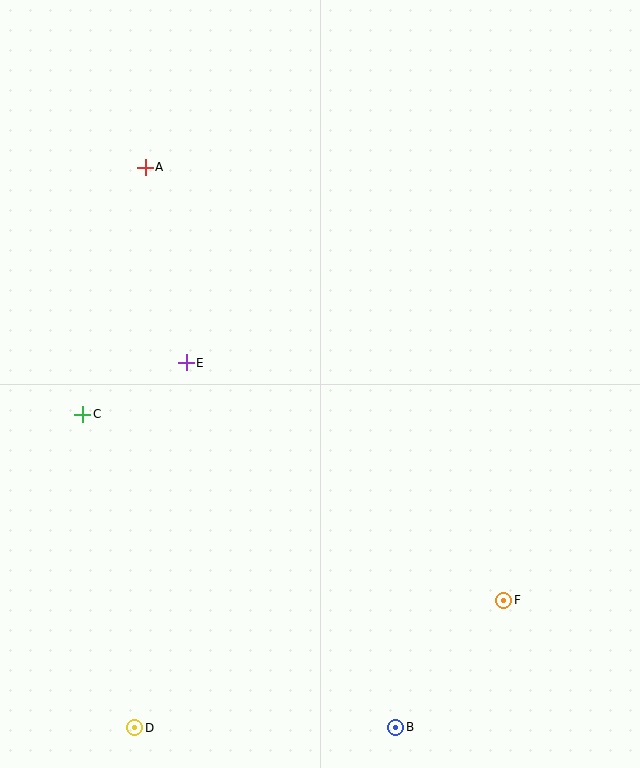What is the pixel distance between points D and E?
The distance between D and E is 368 pixels.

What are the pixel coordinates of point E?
Point E is at (186, 363).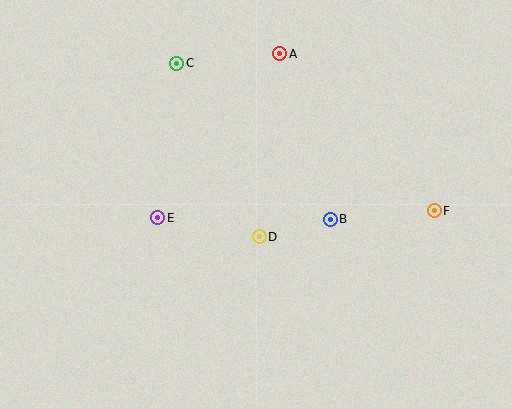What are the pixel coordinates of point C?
Point C is at (177, 63).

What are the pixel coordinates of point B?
Point B is at (330, 219).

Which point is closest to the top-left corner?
Point C is closest to the top-left corner.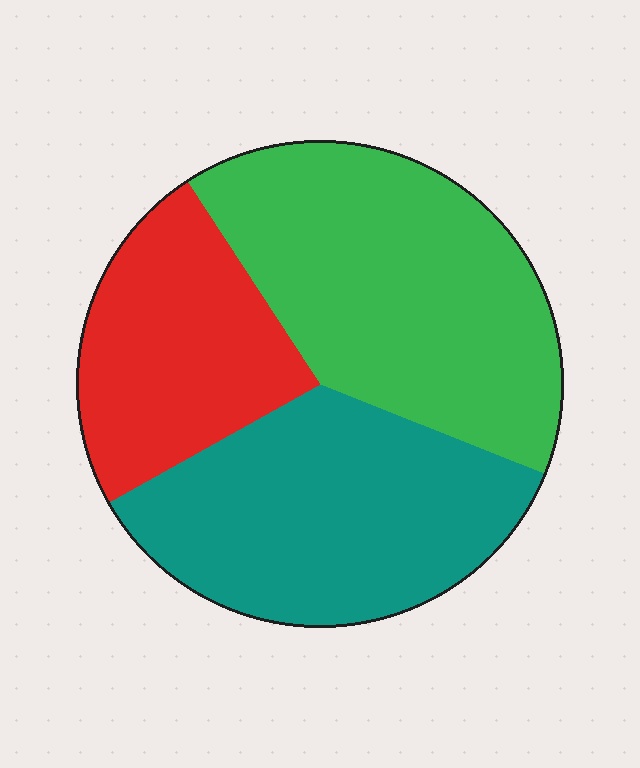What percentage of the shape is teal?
Teal takes up about three eighths (3/8) of the shape.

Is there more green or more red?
Green.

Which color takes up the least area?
Red, at roughly 25%.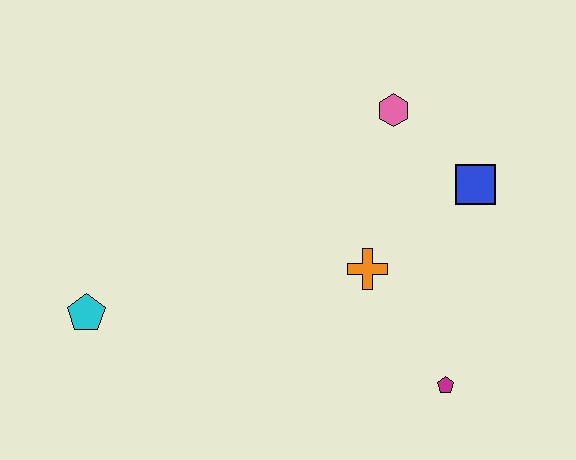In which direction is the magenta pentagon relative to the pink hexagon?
The magenta pentagon is below the pink hexagon.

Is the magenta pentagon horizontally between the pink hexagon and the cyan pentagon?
No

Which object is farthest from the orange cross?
The cyan pentagon is farthest from the orange cross.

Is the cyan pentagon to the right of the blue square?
No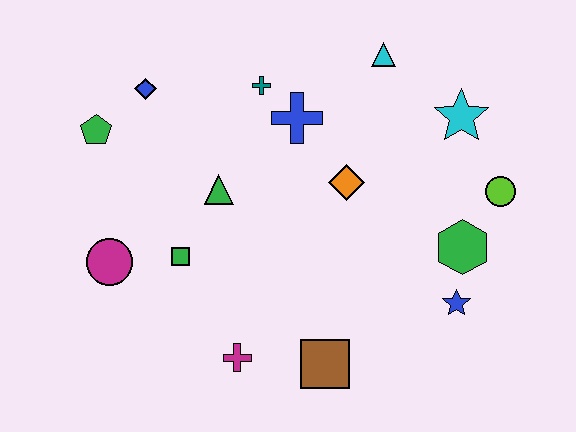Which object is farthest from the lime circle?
The green pentagon is farthest from the lime circle.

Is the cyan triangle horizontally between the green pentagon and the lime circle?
Yes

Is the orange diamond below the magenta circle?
No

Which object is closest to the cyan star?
The lime circle is closest to the cyan star.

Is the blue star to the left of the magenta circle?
No